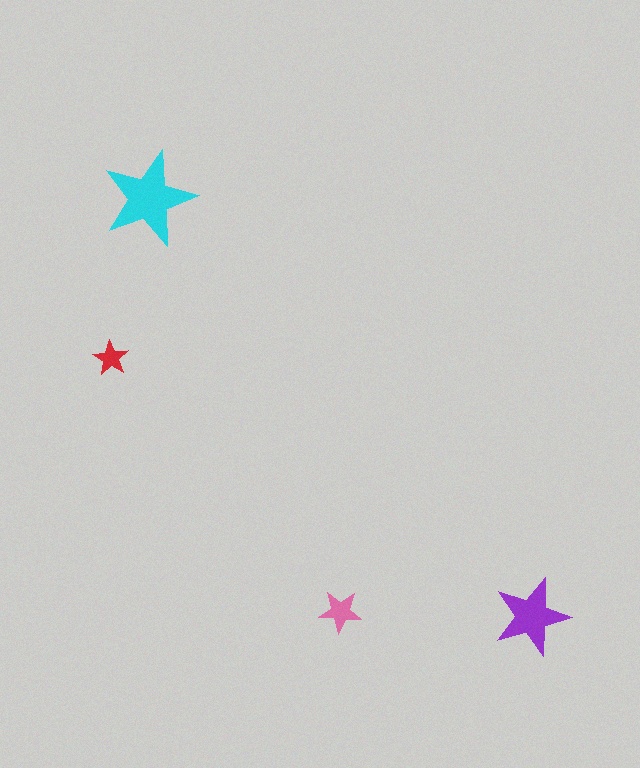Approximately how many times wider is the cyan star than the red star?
About 2.5 times wider.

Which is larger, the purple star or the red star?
The purple one.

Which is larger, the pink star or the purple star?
The purple one.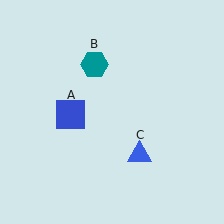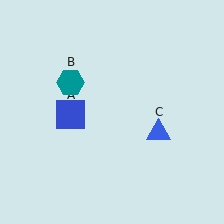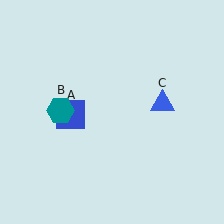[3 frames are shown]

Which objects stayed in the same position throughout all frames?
Blue square (object A) remained stationary.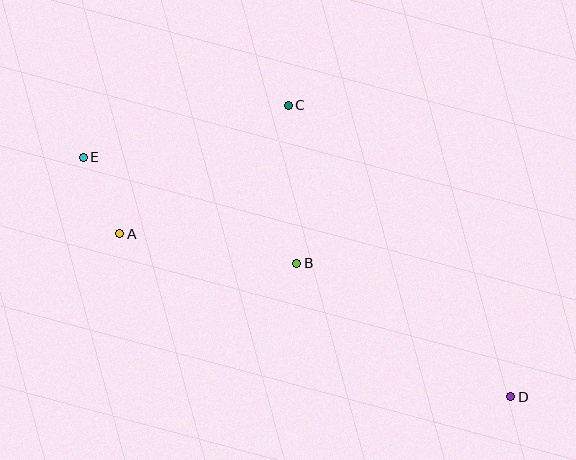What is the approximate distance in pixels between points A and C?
The distance between A and C is approximately 212 pixels.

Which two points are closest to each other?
Points A and E are closest to each other.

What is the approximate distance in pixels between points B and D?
The distance between B and D is approximately 252 pixels.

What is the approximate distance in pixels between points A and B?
The distance between A and B is approximately 180 pixels.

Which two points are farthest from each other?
Points D and E are farthest from each other.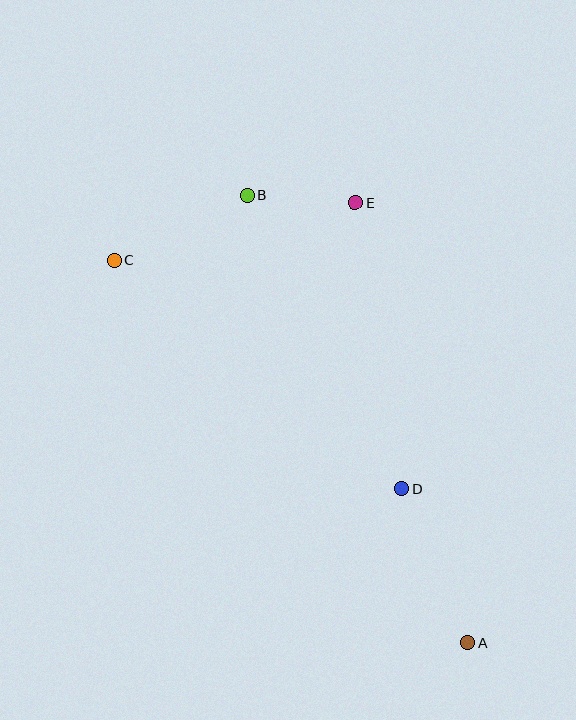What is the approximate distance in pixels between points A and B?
The distance between A and B is approximately 499 pixels.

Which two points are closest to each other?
Points B and E are closest to each other.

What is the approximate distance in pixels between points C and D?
The distance between C and D is approximately 367 pixels.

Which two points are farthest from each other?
Points A and C are farthest from each other.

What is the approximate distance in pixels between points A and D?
The distance between A and D is approximately 167 pixels.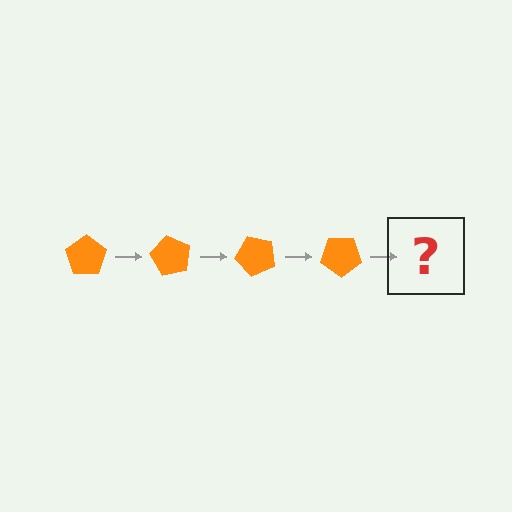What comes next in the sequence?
The next element should be an orange pentagon rotated 240 degrees.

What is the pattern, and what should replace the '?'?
The pattern is that the pentagon rotates 60 degrees each step. The '?' should be an orange pentagon rotated 240 degrees.